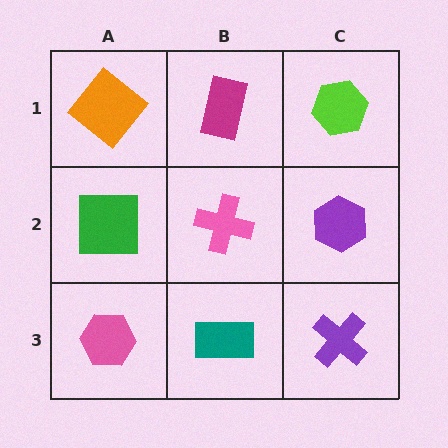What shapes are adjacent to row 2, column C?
A lime hexagon (row 1, column C), a purple cross (row 3, column C), a pink cross (row 2, column B).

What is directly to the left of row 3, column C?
A teal rectangle.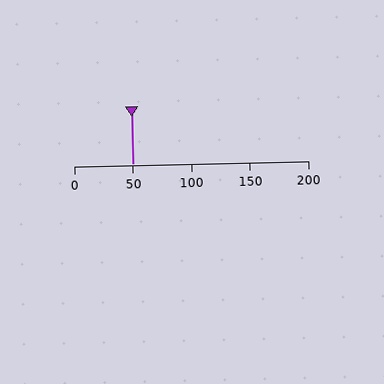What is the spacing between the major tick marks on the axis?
The major ticks are spaced 50 apart.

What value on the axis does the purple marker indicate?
The marker indicates approximately 50.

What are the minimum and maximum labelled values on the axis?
The axis runs from 0 to 200.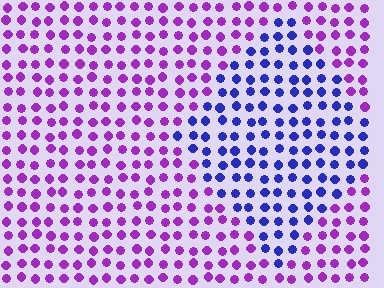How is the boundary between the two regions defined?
The boundary is defined purely by a slight shift in hue (about 50 degrees). Spacing, size, and orientation are identical on both sides.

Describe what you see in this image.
The image is filled with small purple elements in a uniform arrangement. A diamond-shaped region is visible where the elements are tinted to a slightly different hue, forming a subtle color boundary.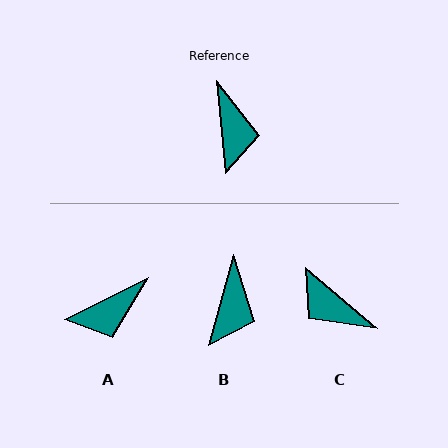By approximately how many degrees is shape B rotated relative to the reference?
Approximately 21 degrees clockwise.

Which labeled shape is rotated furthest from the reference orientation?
C, about 136 degrees away.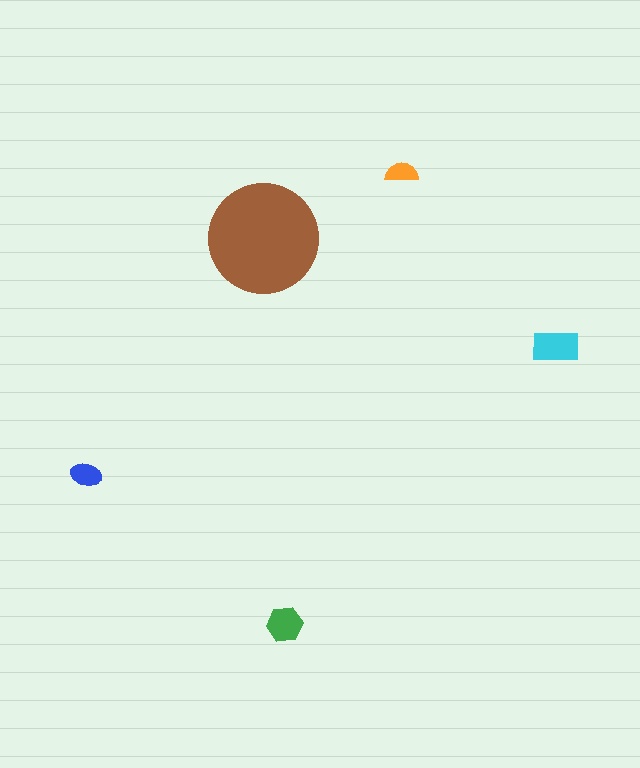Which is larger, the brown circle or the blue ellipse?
The brown circle.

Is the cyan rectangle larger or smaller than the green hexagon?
Larger.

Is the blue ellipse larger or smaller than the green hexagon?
Smaller.